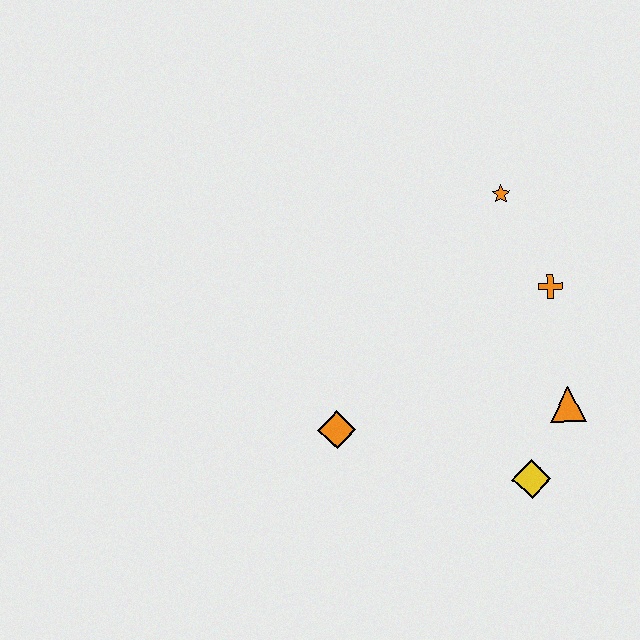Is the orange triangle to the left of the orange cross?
No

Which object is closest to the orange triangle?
The yellow diamond is closest to the orange triangle.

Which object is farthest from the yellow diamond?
The orange star is farthest from the yellow diamond.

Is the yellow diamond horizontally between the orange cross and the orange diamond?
Yes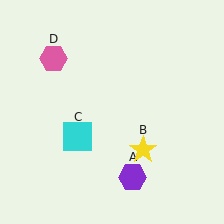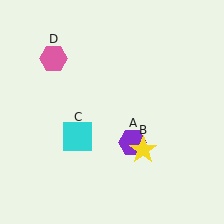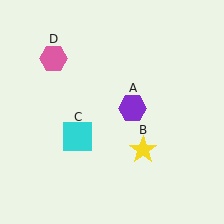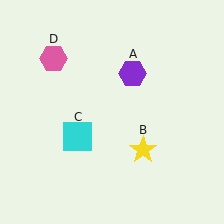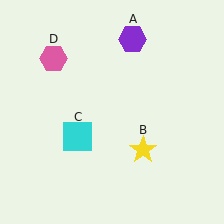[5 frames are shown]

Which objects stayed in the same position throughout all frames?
Yellow star (object B) and cyan square (object C) and pink hexagon (object D) remained stationary.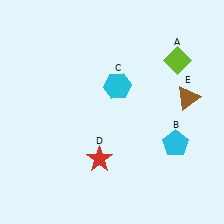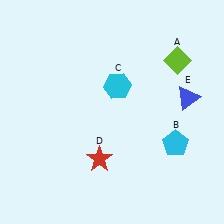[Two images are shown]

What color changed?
The triangle (E) changed from brown in Image 1 to blue in Image 2.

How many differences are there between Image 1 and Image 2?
There is 1 difference between the two images.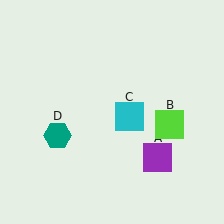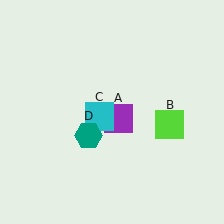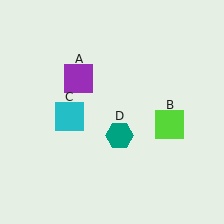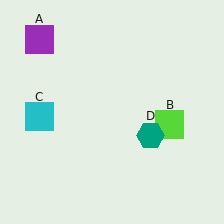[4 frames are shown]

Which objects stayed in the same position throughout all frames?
Lime square (object B) remained stationary.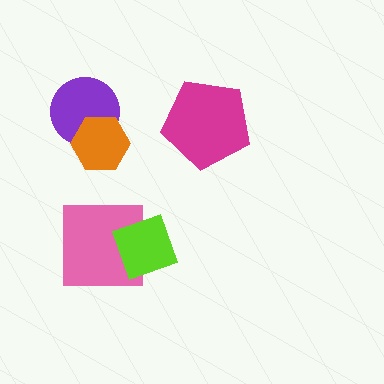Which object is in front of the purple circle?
The orange hexagon is in front of the purple circle.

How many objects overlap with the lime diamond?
1 object overlaps with the lime diamond.